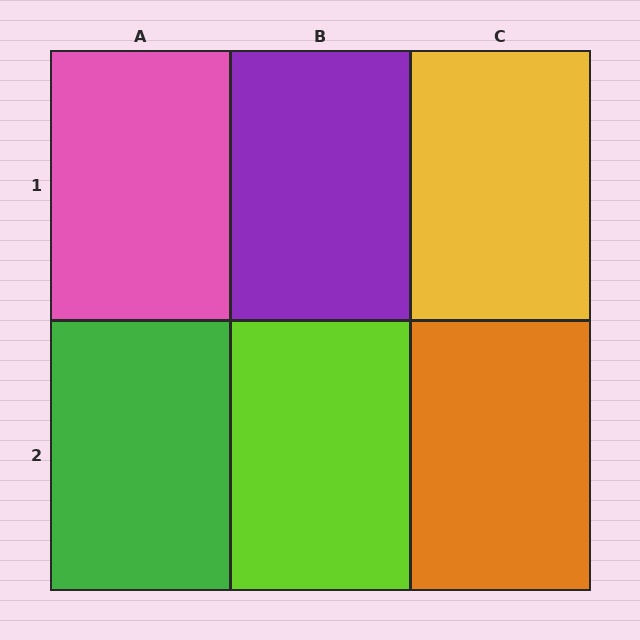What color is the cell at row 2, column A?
Green.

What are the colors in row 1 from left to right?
Pink, purple, yellow.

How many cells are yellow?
1 cell is yellow.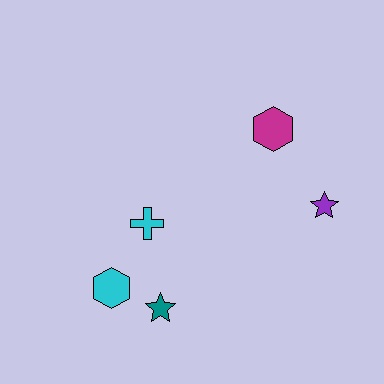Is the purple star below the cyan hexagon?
No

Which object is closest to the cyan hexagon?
The teal star is closest to the cyan hexagon.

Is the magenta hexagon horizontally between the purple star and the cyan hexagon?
Yes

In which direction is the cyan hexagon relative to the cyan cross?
The cyan hexagon is below the cyan cross.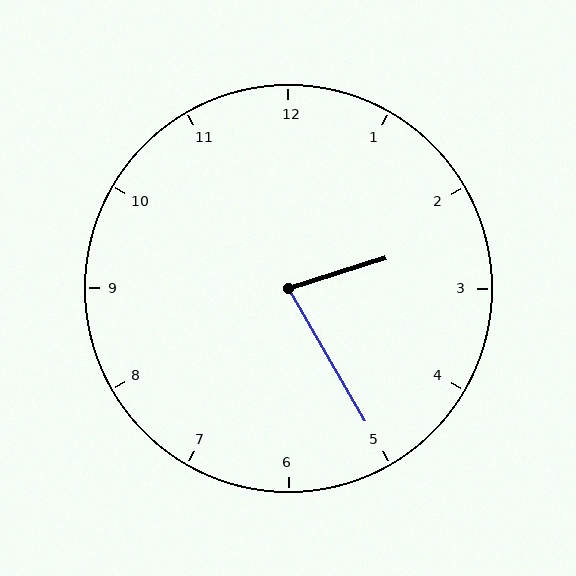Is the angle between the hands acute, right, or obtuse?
It is acute.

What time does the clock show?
2:25.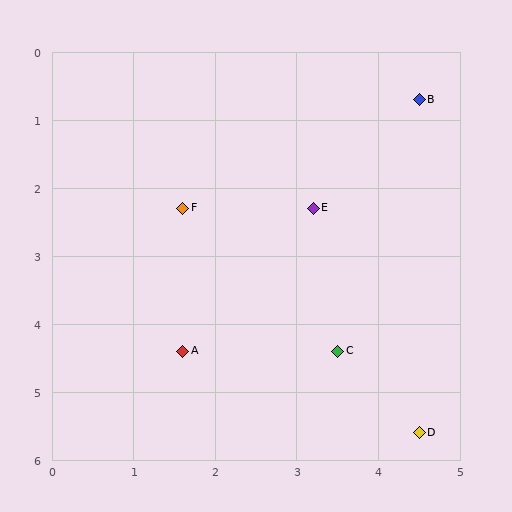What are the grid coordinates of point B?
Point B is at approximately (4.5, 0.7).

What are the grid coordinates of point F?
Point F is at approximately (1.6, 2.3).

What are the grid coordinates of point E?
Point E is at approximately (3.2, 2.3).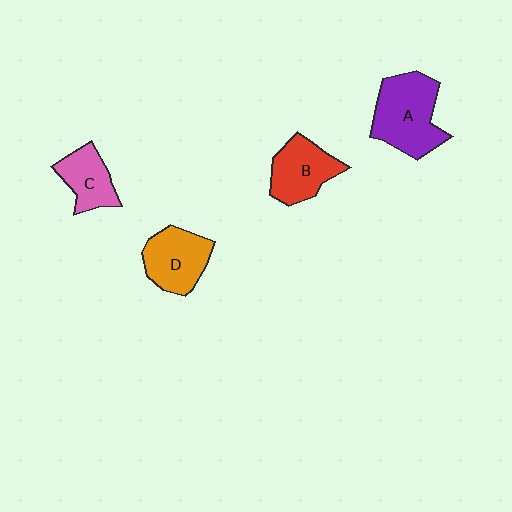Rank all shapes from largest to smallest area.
From largest to smallest: A (purple), D (orange), B (red), C (pink).